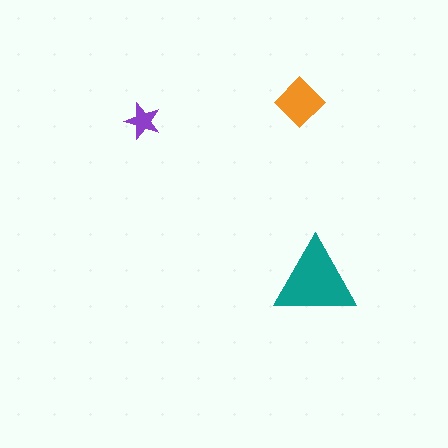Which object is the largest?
The teal triangle.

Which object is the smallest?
The purple star.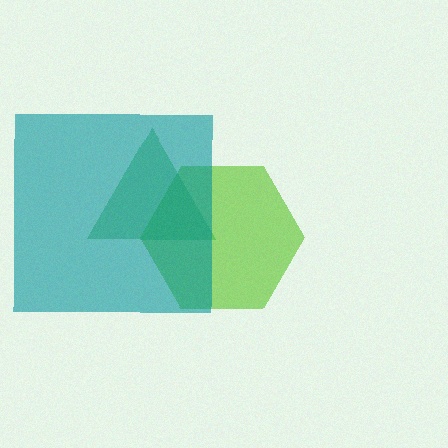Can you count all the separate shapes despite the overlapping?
Yes, there are 3 separate shapes.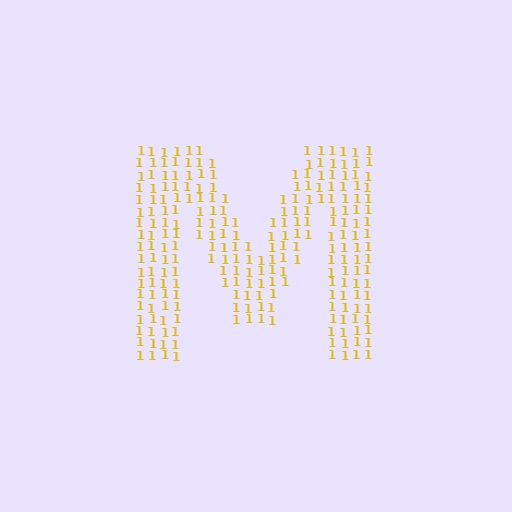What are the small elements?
The small elements are digit 1's.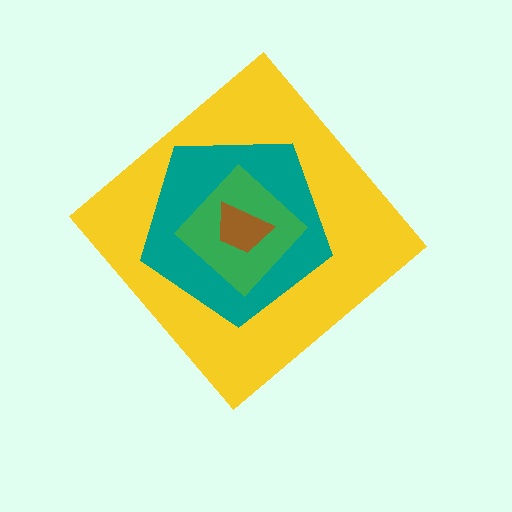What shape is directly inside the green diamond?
The brown trapezoid.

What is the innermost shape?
The brown trapezoid.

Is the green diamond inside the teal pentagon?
Yes.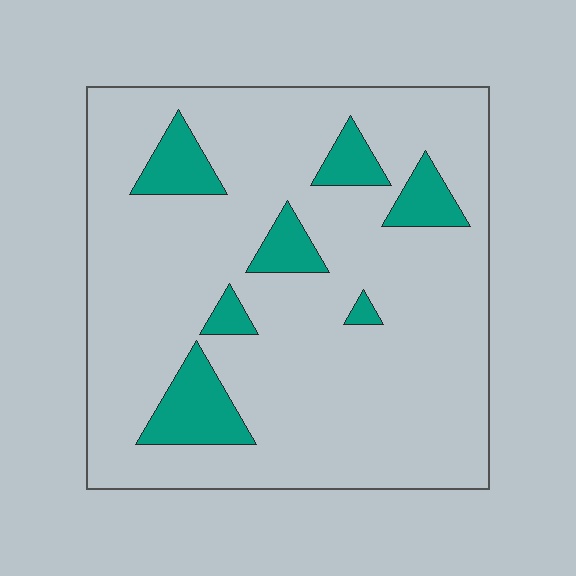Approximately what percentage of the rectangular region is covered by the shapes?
Approximately 15%.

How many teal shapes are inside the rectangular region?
7.